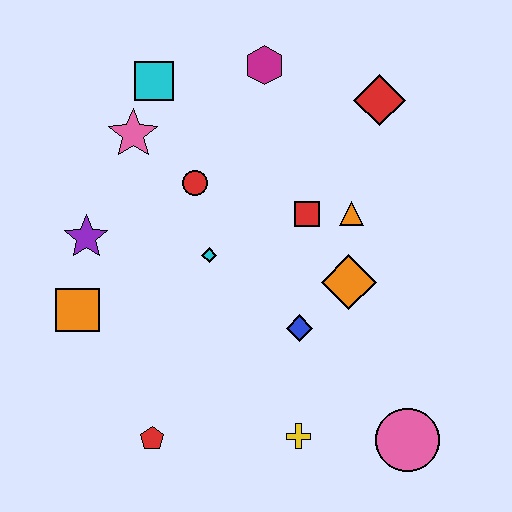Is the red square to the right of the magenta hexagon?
Yes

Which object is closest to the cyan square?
The pink star is closest to the cyan square.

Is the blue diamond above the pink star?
No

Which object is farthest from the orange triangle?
The red pentagon is farthest from the orange triangle.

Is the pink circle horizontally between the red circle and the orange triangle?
No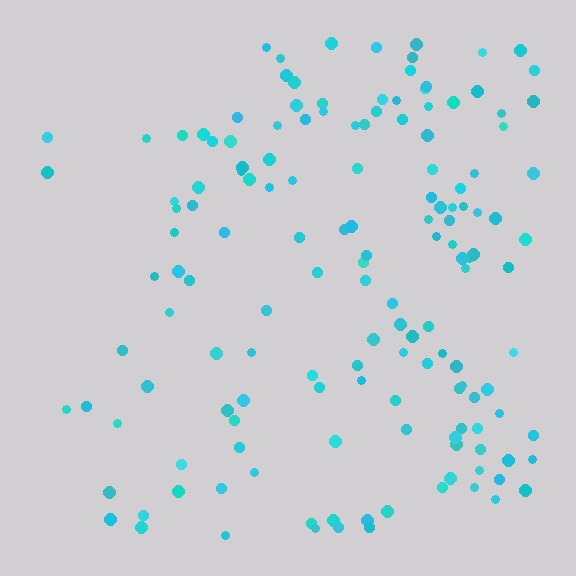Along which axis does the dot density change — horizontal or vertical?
Horizontal.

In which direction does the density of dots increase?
From left to right, with the right side densest.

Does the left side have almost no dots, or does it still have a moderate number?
Still a moderate number, just noticeably fewer than the right.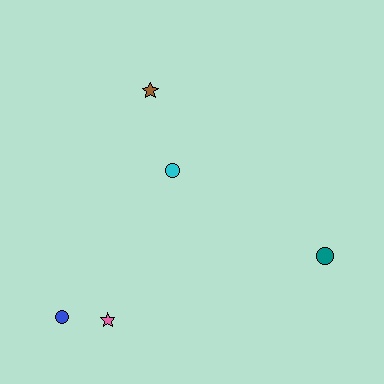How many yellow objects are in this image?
There are no yellow objects.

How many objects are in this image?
There are 5 objects.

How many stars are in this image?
There are 2 stars.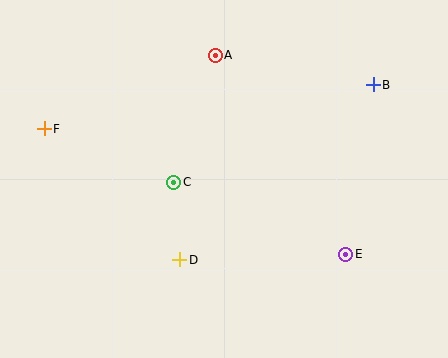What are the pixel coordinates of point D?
Point D is at (180, 260).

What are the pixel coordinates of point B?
Point B is at (373, 85).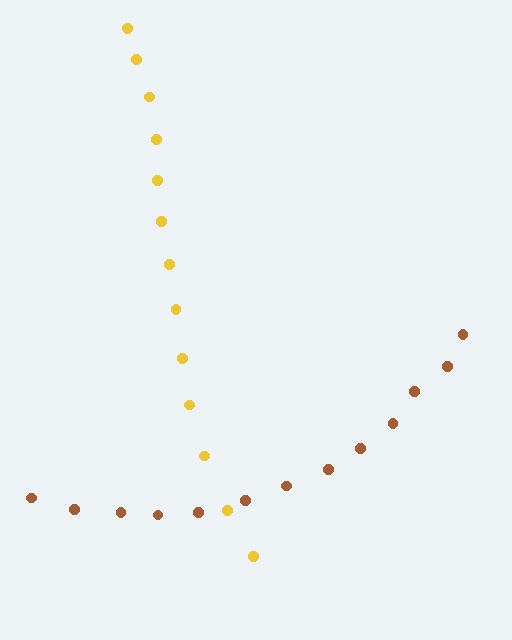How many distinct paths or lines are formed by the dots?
There are 2 distinct paths.